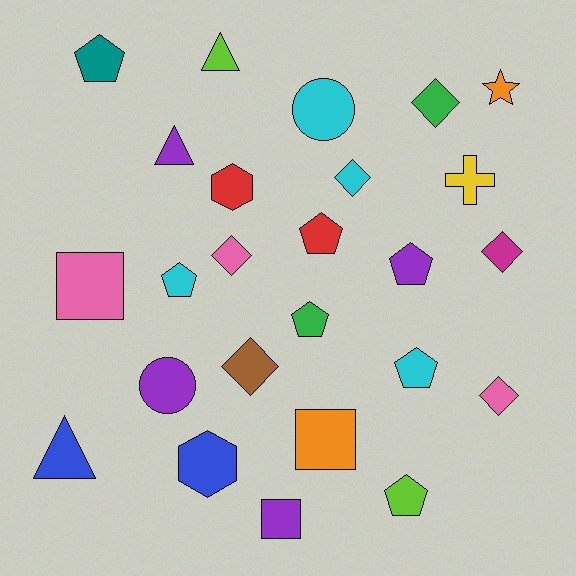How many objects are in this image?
There are 25 objects.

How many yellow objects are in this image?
There is 1 yellow object.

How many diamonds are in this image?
There are 6 diamonds.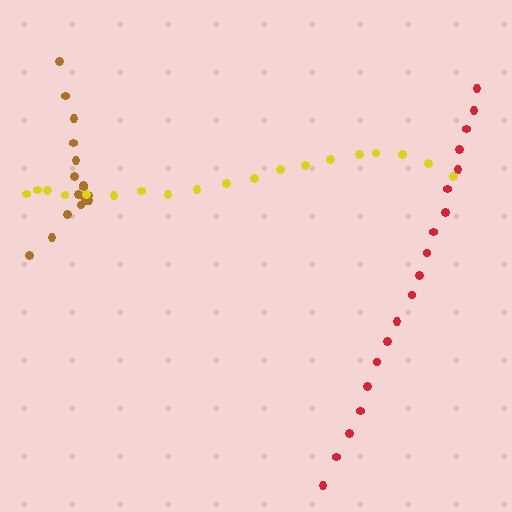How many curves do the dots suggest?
There are 3 distinct paths.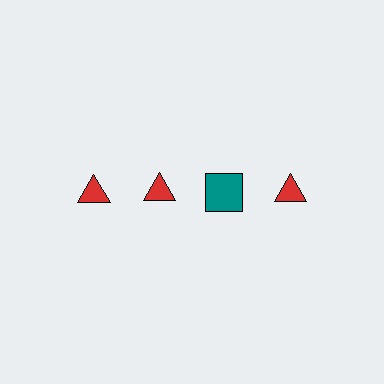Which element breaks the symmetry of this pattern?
The teal square in the top row, center column breaks the symmetry. All other shapes are red triangles.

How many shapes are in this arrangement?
There are 4 shapes arranged in a grid pattern.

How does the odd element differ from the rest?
It differs in both color (teal instead of red) and shape (square instead of triangle).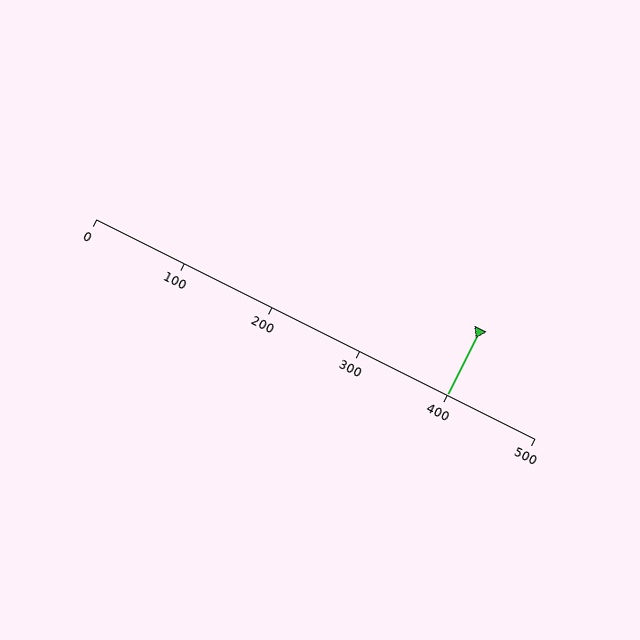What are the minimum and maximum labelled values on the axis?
The axis runs from 0 to 500.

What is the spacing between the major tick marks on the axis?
The major ticks are spaced 100 apart.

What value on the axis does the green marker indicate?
The marker indicates approximately 400.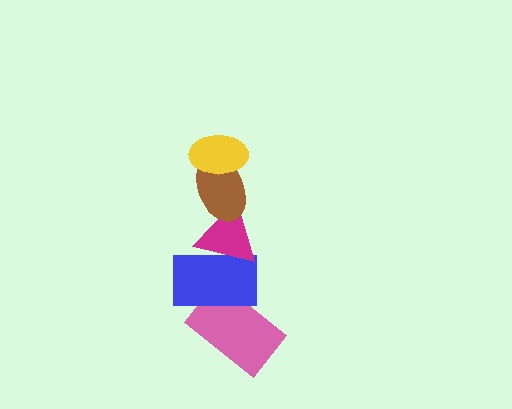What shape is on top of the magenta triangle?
The brown ellipse is on top of the magenta triangle.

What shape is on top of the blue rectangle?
The magenta triangle is on top of the blue rectangle.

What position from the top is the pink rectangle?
The pink rectangle is 5th from the top.